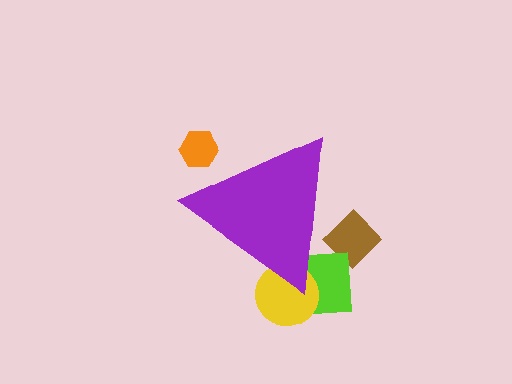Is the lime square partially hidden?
Yes, the lime square is partially hidden behind the purple triangle.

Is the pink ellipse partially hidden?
Yes, the pink ellipse is partially hidden behind the purple triangle.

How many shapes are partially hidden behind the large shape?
5 shapes are partially hidden.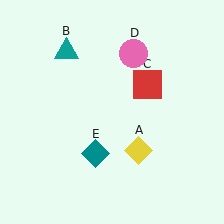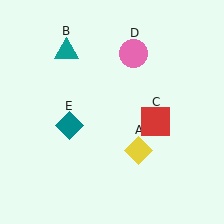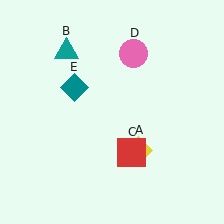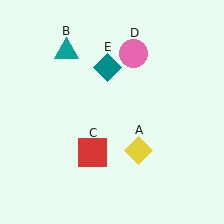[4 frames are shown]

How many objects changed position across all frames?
2 objects changed position: red square (object C), teal diamond (object E).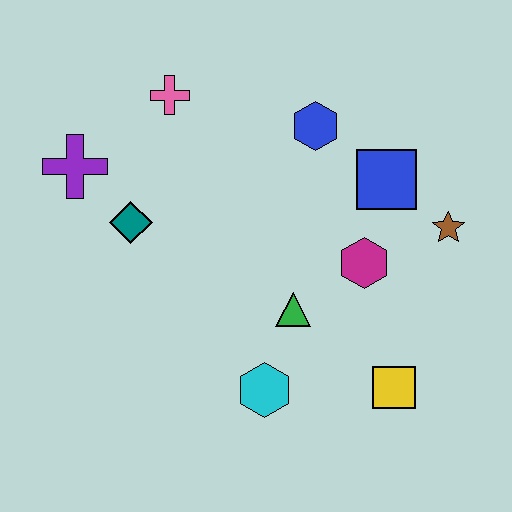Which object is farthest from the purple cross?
The yellow square is farthest from the purple cross.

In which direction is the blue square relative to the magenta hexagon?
The blue square is above the magenta hexagon.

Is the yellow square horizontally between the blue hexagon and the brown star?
Yes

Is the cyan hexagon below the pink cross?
Yes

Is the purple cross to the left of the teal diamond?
Yes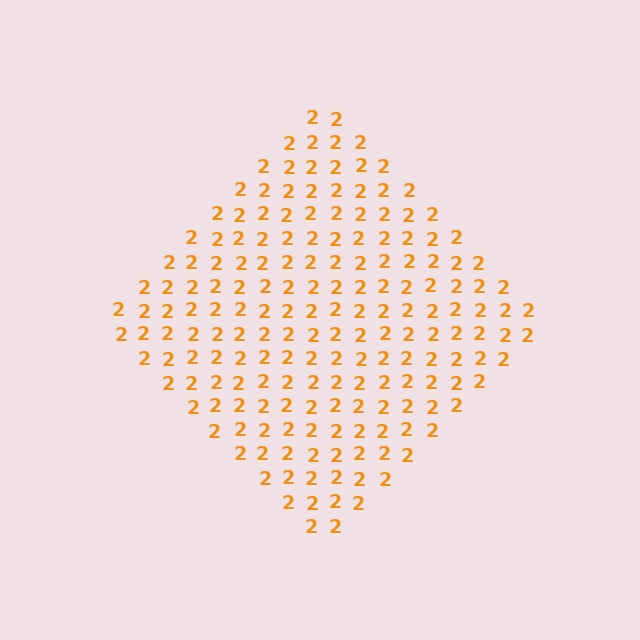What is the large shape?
The large shape is a diamond.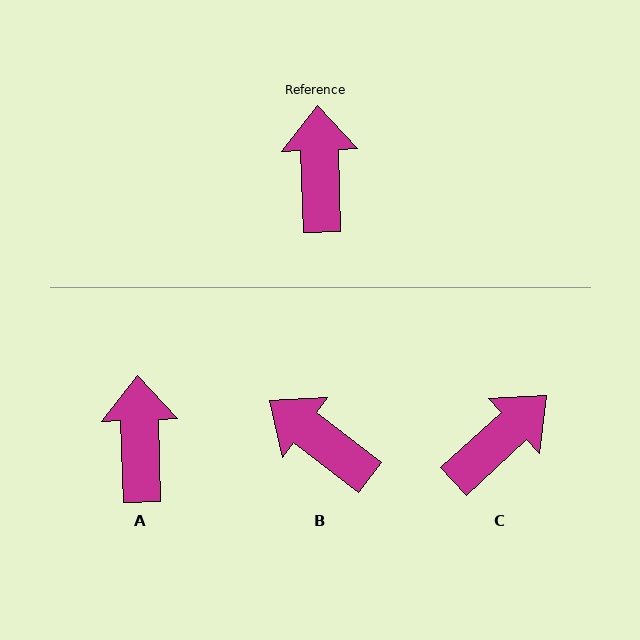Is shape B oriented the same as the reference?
No, it is off by about 51 degrees.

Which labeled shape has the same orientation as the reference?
A.